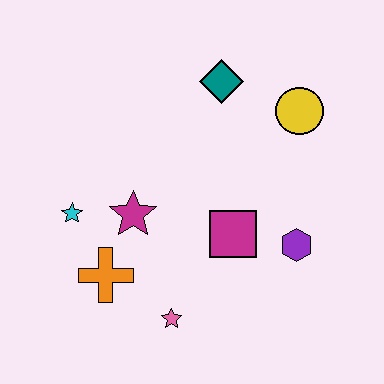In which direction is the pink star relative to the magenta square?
The pink star is below the magenta square.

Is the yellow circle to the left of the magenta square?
No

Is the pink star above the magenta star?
No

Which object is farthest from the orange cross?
The yellow circle is farthest from the orange cross.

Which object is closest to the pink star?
The orange cross is closest to the pink star.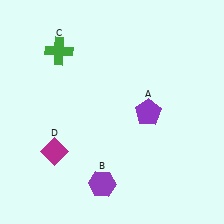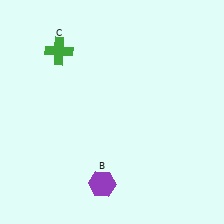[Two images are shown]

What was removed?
The magenta diamond (D), the purple pentagon (A) were removed in Image 2.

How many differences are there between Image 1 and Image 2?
There are 2 differences between the two images.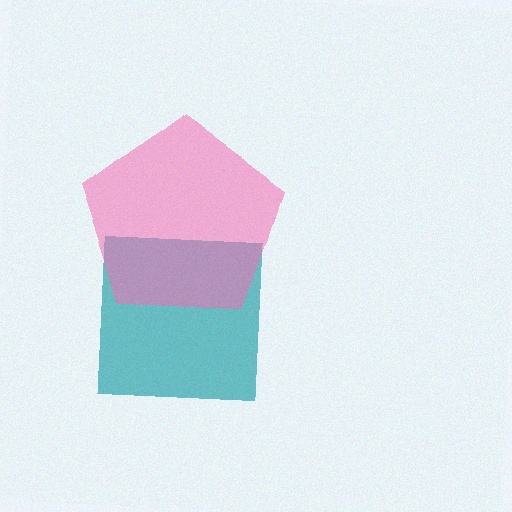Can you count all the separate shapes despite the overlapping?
Yes, there are 2 separate shapes.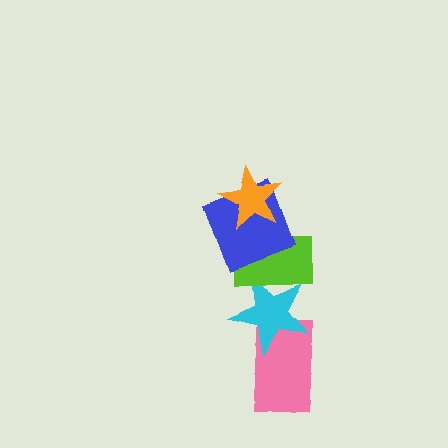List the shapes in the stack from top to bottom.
From top to bottom: the orange star, the blue square, the lime rectangle, the cyan star, the pink rectangle.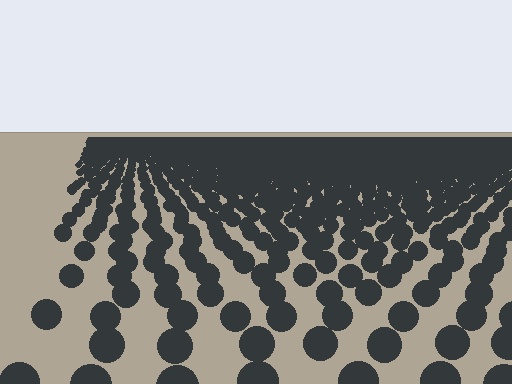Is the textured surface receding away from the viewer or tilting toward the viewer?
The surface is receding away from the viewer. Texture elements get smaller and denser toward the top.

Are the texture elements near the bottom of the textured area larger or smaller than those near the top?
Larger. Near the bottom, elements are closer to the viewer and appear at a bigger on-screen size.